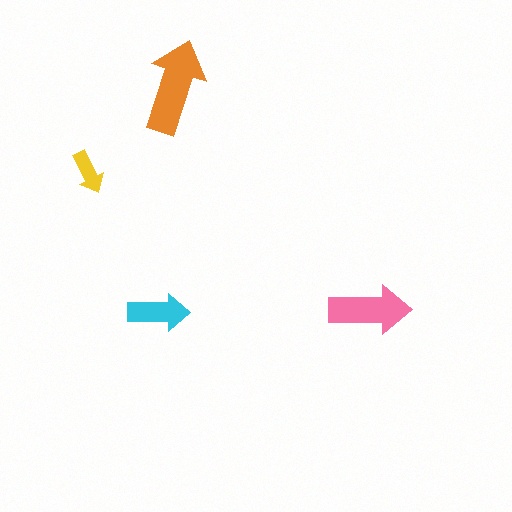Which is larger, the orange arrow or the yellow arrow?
The orange one.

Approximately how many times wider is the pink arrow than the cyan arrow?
About 1.5 times wider.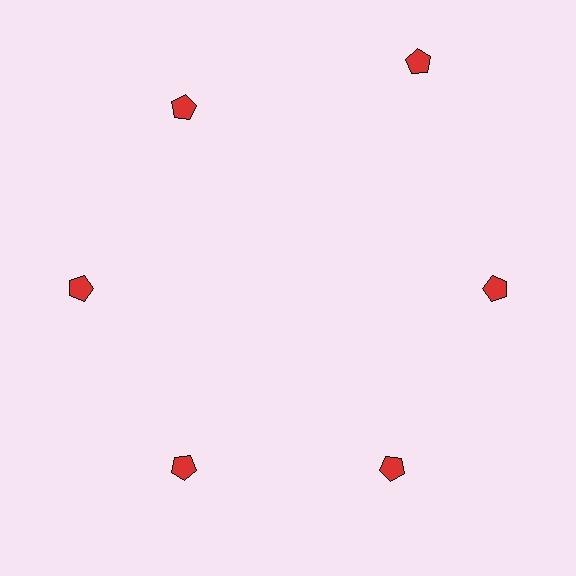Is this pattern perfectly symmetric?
No. The 6 red pentagons are arranged in a ring, but one element near the 1 o'clock position is pushed outward from the center, breaking the 6-fold rotational symmetry.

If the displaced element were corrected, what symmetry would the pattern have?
It would have 6-fold rotational symmetry — the pattern would map onto itself every 60 degrees.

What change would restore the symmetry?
The symmetry would be restored by moving it inward, back onto the ring so that all 6 pentagons sit at equal angles and equal distance from the center.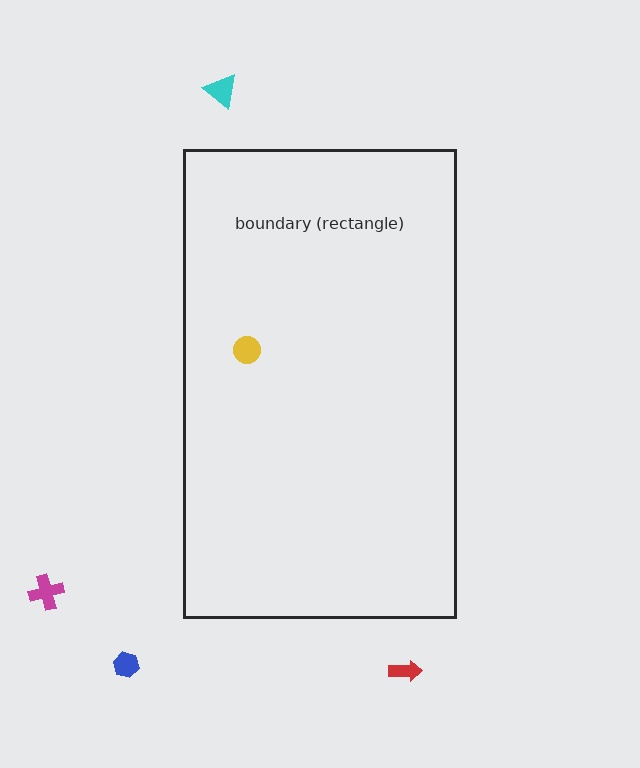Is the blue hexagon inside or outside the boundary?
Outside.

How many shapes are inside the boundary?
1 inside, 4 outside.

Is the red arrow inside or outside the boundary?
Outside.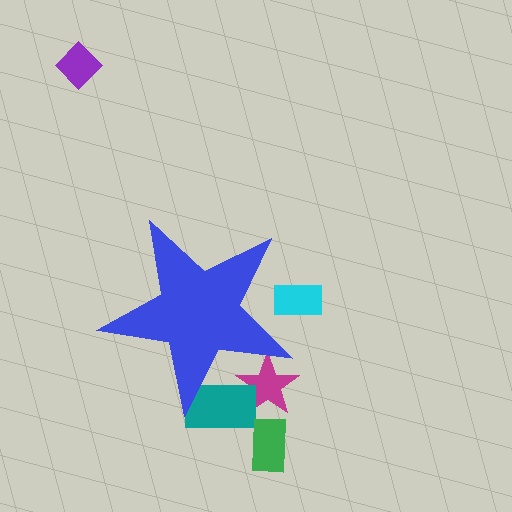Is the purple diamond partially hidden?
No, the purple diamond is fully visible.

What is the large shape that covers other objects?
A blue star.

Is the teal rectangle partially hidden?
Yes, the teal rectangle is partially hidden behind the blue star.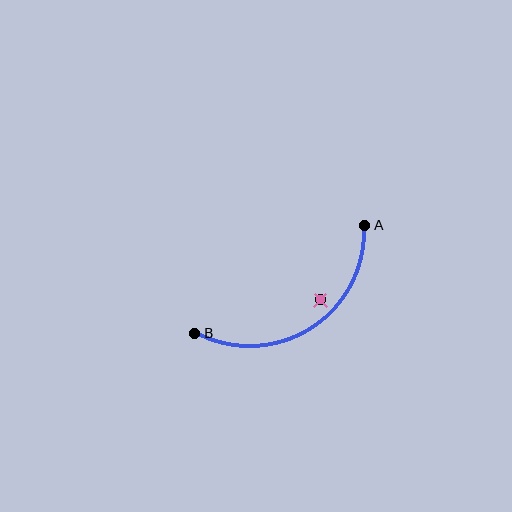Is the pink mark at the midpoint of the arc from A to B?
No — the pink mark does not lie on the arc at all. It sits slightly inside the curve.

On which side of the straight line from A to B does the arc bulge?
The arc bulges below the straight line connecting A and B.